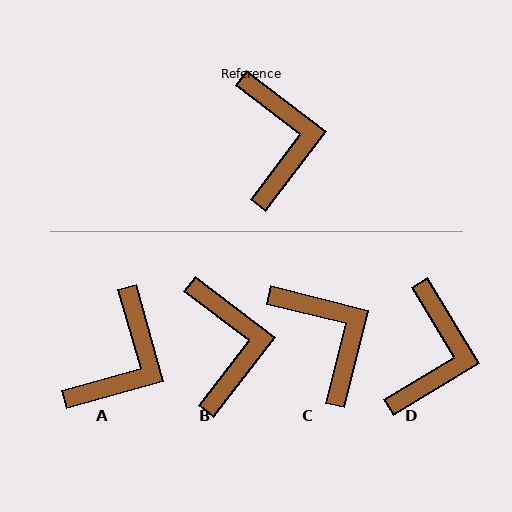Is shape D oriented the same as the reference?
No, it is off by about 21 degrees.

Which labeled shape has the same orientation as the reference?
B.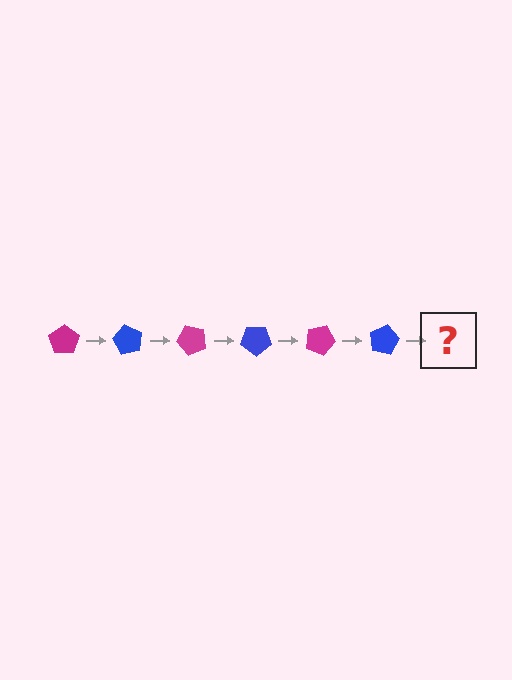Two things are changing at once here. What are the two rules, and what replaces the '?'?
The two rules are that it rotates 60 degrees each step and the color cycles through magenta and blue. The '?' should be a magenta pentagon, rotated 360 degrees from the start.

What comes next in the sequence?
The next element should be a magenta pentagon, rotated 360 degrees from the start.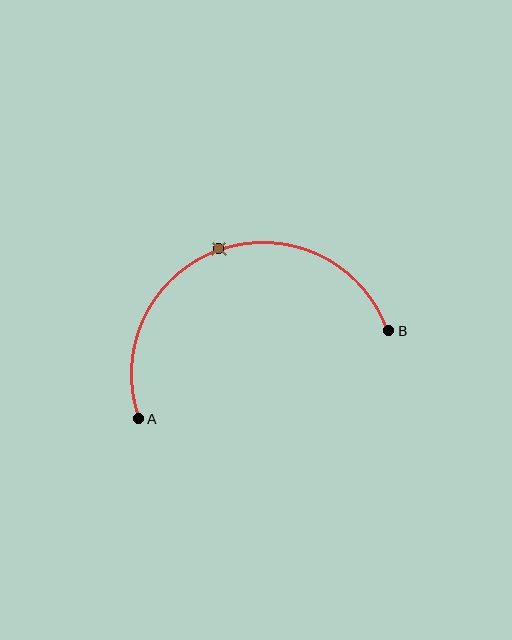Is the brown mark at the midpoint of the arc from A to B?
Yes. The brown mark lies on the arc at equal arc-length from both A and B — it is the arc midpoint.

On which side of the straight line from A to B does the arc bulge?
The arc bulges above the straight line connecting A and B.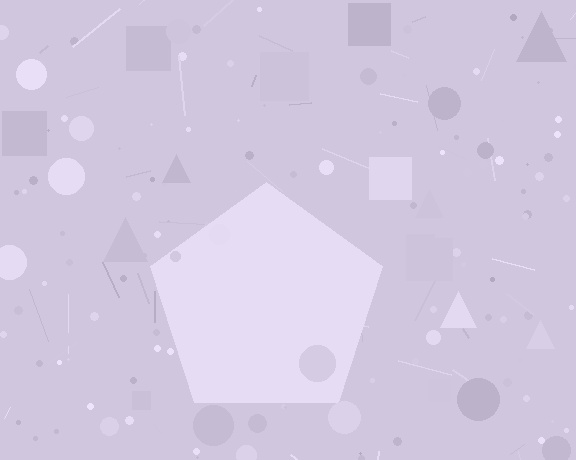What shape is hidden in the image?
A pentagon is hidden in the image.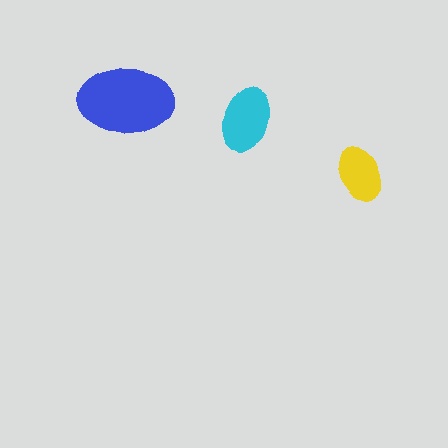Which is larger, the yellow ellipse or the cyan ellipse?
The cyan one.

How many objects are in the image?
There are 3 objects in the image.